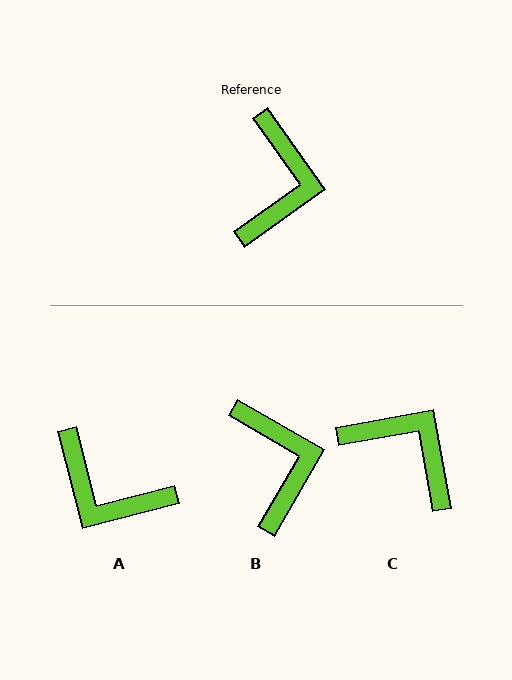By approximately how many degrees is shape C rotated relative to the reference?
Approximately 65 degrees counter-clockwise.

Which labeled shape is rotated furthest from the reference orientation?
A, about 111 degrees away.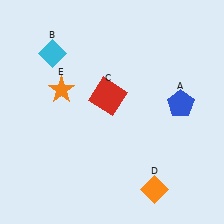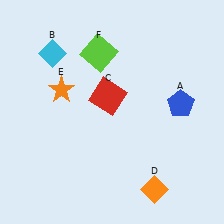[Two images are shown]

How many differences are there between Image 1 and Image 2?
There is 1 difference between the two images.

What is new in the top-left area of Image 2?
A lime square (F) was added in the top-left area of Image 2.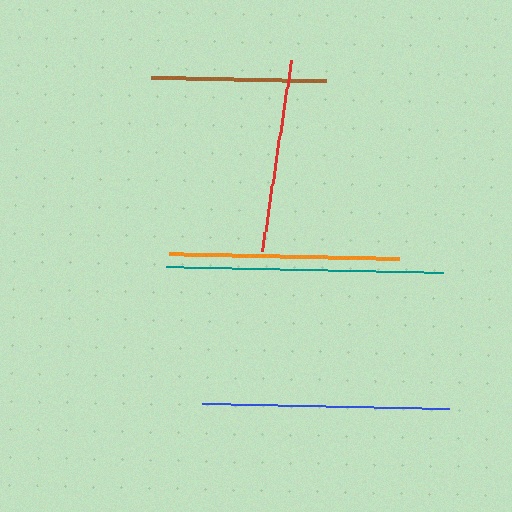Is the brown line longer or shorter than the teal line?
The teal line is longer than the brown line.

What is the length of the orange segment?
The orange segment is approximately 230 pixels long.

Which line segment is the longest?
The teal line is the longest at approximately 276 pixels.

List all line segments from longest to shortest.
From longest to shortest: teal, blue, orange, red, brown.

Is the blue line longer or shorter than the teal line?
The teal line is longer than the blue line.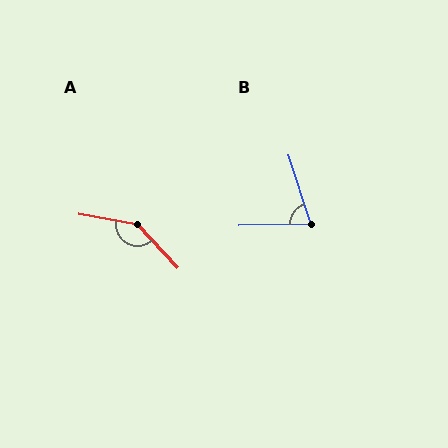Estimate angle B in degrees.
Approximately 74 degrees.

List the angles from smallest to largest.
B (74°), A (143°).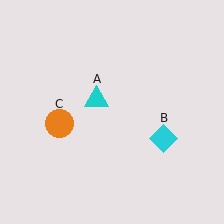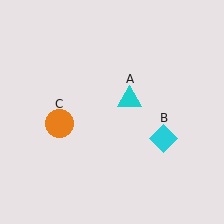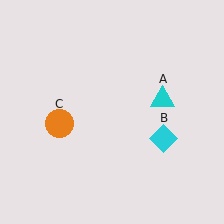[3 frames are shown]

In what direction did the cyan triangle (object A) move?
The cyan triangle (object A) moved right.